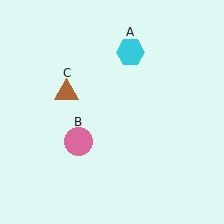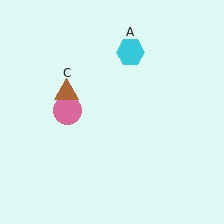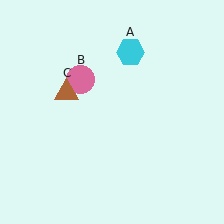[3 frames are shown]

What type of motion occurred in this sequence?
The pink circle (object B) rotated clockwise around the center of the scene.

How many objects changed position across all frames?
1 object changed position: pink circle (object B).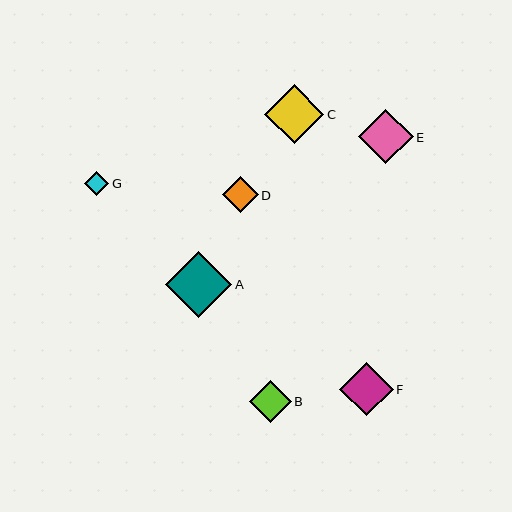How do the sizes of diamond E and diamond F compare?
Diamond E and diamond F are approximately the same size.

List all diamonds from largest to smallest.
From largest to smallest: A, C, E, F, B, D, G.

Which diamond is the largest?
Diamond A is the largest with a size of approximately 66 pixels.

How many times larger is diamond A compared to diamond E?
Diamond A is approximately 1.2 times the size of diamond E.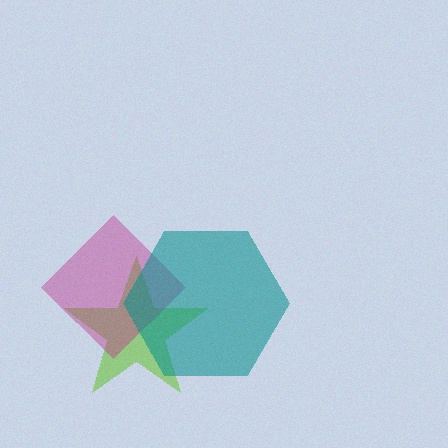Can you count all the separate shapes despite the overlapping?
Yes, there are 3 separate shapes.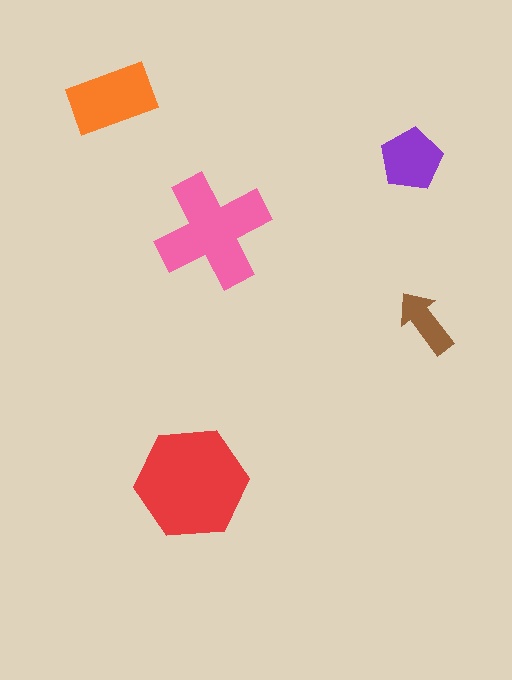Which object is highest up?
The orange rectangle is topmost.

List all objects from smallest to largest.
The brown arrow, the purple pentagon, the orange rectangle, the pink cross, the red hexagon.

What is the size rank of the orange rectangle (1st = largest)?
3rd.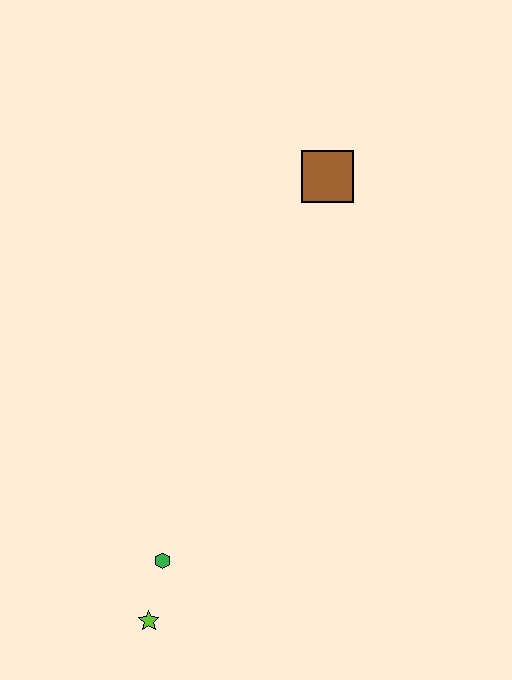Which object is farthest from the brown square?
The lime star is farthest from the brown square.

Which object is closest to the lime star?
The green hexagon is closest to the lime star.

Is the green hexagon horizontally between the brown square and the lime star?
Yes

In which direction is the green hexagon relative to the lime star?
The green hexagon is above the lime star.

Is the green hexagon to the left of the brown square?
Yes